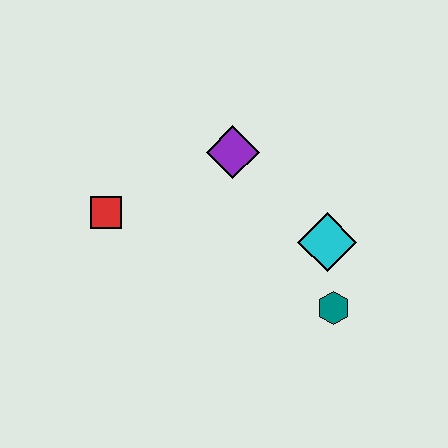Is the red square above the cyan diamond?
Yes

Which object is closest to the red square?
The purple diamond is closest to the red square.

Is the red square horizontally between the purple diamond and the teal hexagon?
No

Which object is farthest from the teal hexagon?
The red square is farthest from the teal hexagon.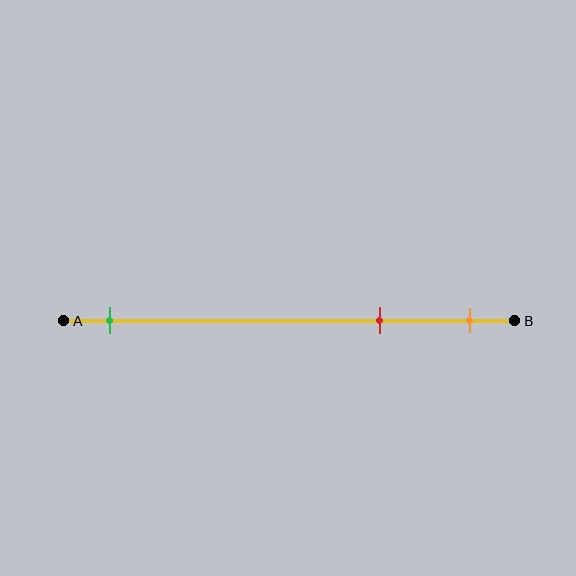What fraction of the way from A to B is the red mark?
The red mark is approximately 70% (0.7) of the way from A to B.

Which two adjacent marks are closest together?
The red and orange marks are the closest adjacent pair.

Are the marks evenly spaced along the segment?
No, the marks are not evenly spaced.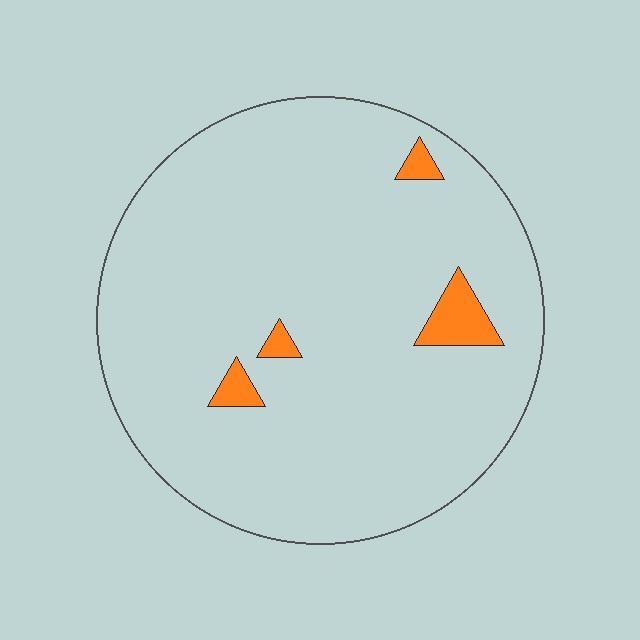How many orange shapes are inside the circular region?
4.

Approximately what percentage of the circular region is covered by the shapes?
Approximately 5%.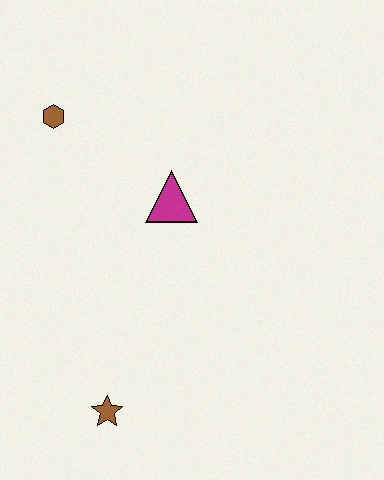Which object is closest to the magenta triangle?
The brown hexagon is closest to the magenta triangle.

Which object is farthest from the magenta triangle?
The brown star is farthest from the magenta triangle.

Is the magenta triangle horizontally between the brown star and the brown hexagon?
No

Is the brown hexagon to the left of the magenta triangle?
Yes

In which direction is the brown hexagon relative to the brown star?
The brown hexagon is above the brown star.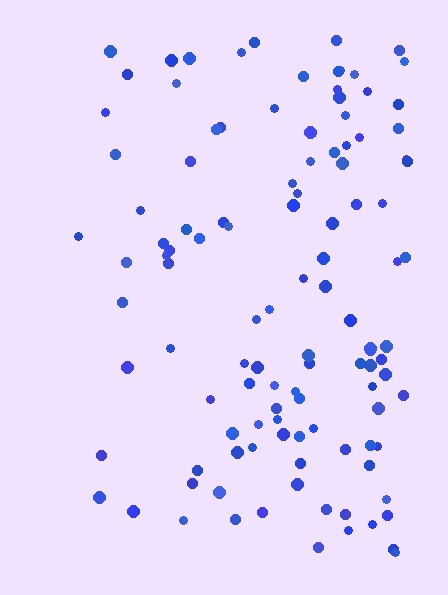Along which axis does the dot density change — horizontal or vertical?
Horizontal.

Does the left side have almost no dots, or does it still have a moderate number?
Still a moderate number, just noticeably fewer than the right.